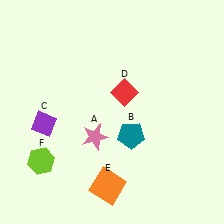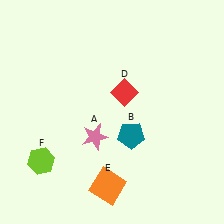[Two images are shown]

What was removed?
The purple diamond (C) was removed in Image 2.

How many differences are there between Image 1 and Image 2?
There is 1 difference between the two images.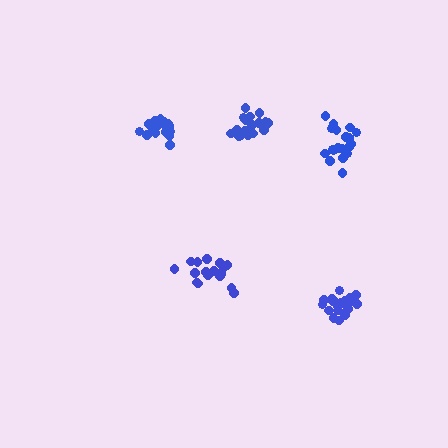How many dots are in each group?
Group 1: 18 dots, Group 2: 21 dots, Group 3: 16 dots, Group 4: 17 dots, Group 5: 20 dots (92 total).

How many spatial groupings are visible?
There are 5 spatial groupings.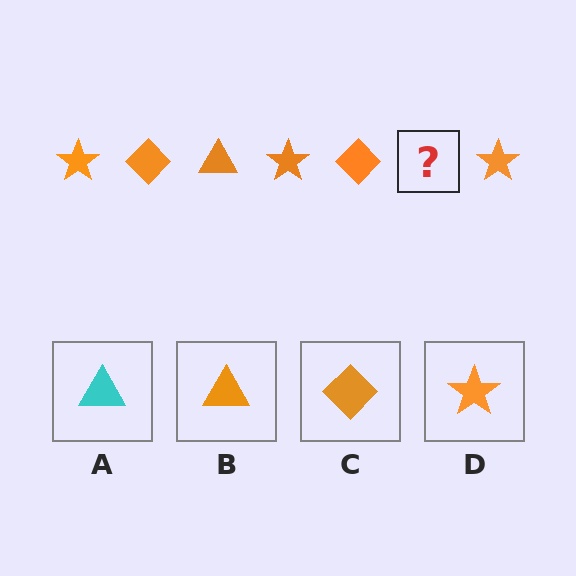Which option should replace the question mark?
Option B.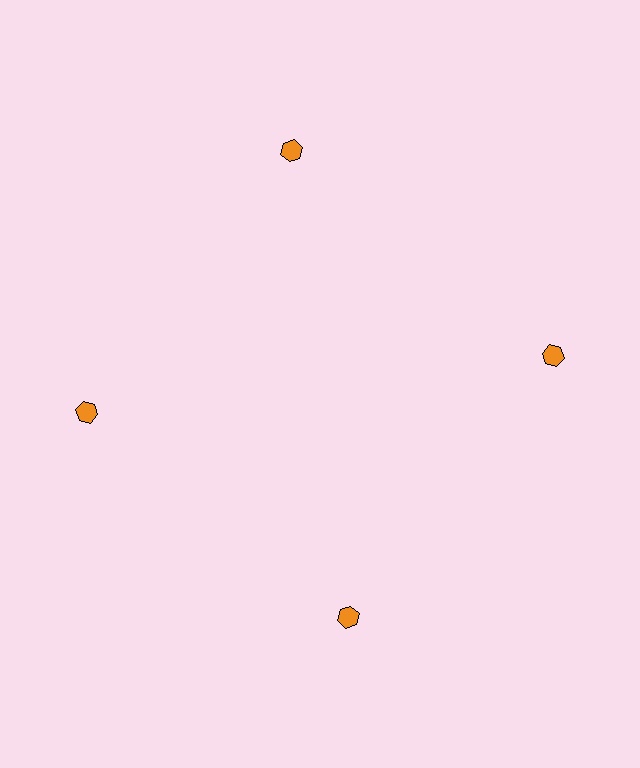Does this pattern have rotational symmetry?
Yes, this pattern has 4-fold rotational symmetry. It looks the same after rotating 90 degrees around the center.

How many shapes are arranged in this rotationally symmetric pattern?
There are 4 shapes, arranged in 4 groups of 1.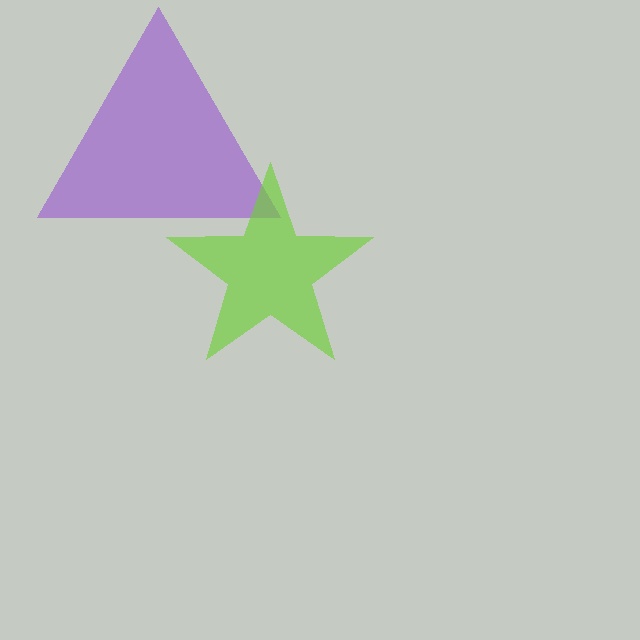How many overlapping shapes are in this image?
There are 2 overlapping shapes in the image.